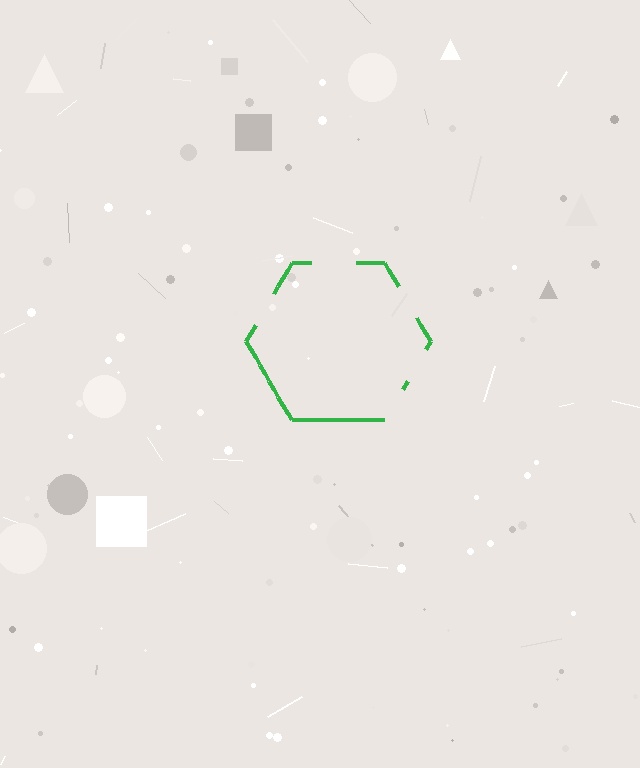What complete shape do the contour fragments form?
The contour fragments form a hexagon.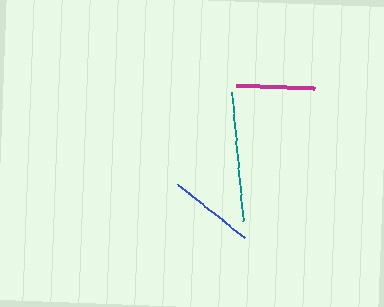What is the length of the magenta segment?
The magenta segment is approximately 79 pixels long.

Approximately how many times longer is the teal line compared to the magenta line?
The teal line is approximately 1.6 times the length of the magenta line.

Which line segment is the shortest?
The magenta line is the shortest at approximately 79 pixels.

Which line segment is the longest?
The teal line is the longest at approximately 129 pixels.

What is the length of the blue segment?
The blue segment is approximately 86 pixels long.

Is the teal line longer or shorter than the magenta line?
The teal line is longer than the magenta line.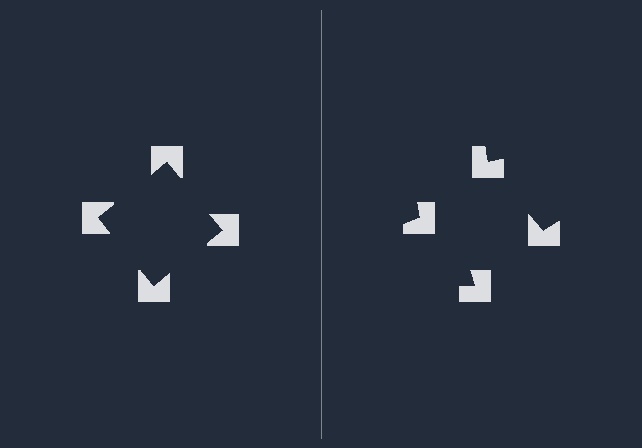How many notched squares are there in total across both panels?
8 — 4 on each side.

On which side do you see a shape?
An illusory square appears on the left side. On the right side the wedge cuts are rotated, so no coherent shape forms.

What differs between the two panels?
The notched squares are positioned identically on both sides; only the wedge orientations differ. On the left they align to a square; on the right they are misaligned.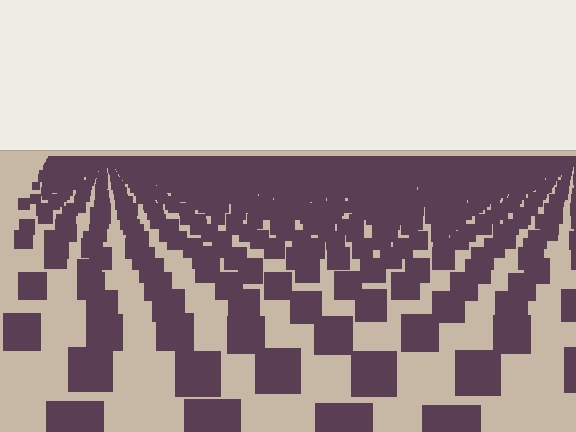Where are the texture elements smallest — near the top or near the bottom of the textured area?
Near the top.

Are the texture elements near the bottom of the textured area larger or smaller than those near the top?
Larger. Near the bottom, elements are closer to the viewer and appear at a bigger on-screen size.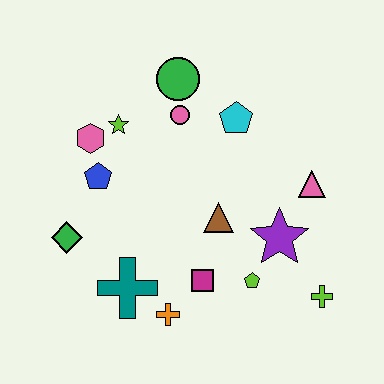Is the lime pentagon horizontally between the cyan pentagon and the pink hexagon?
No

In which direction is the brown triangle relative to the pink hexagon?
The brown triangle is to the right of the pink hexagon.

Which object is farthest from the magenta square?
The green circle is farthest from the magenta square.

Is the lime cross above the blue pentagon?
No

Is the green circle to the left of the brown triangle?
Yes